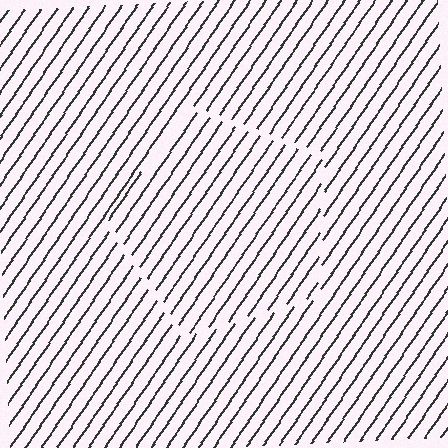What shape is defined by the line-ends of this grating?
An illusory pentagon. The interior of the shape contains the same grating, shifted by half a period — the contour is defined by the phase discontinuity where line-ends from the inner and outer gratings abut.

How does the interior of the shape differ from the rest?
The interior of the shape contains the same grating, shifted by half a period — the contour is defined by the phase discontinuity where line-ends from the inner and outer gratings abut.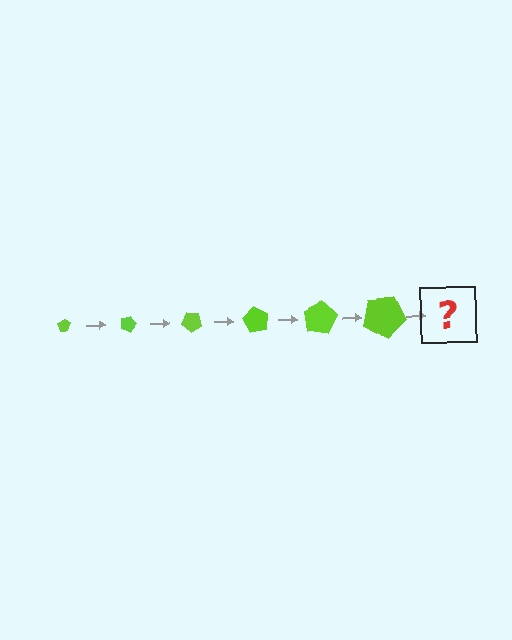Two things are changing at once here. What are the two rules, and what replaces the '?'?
The two rules are that the pentagon grows larger each step and it rotates 20 degrees each step. The '?' should be a pentagon, larger than the previous one and rotated 120 degrees from the start.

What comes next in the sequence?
The next element should be a pentagon, larger than the previous one and rotated 120 degrees from the start.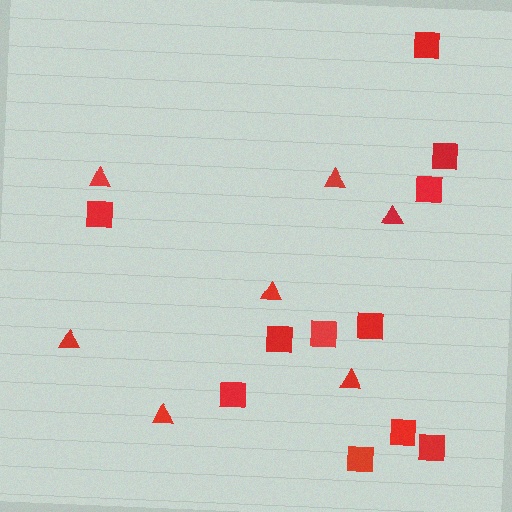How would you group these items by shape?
There are 2 groups: one group of squares (11) and one group of triangles (7).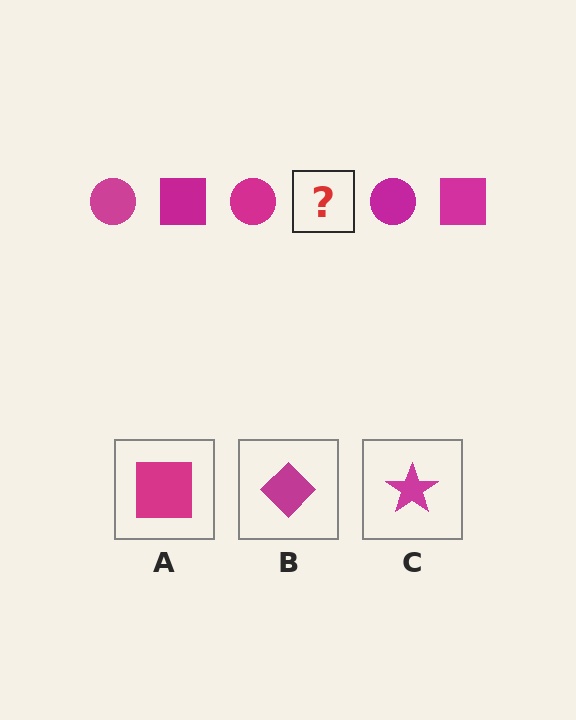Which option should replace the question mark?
Option A.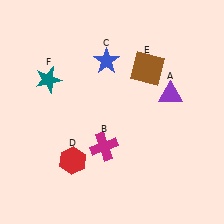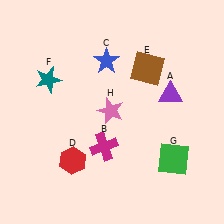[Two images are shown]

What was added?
A green square (G), a pink star (H) were added in Image 2.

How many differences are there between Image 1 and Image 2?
There are 2 differences between the two images.